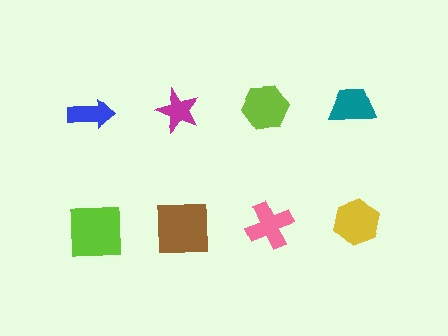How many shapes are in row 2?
4 shapes.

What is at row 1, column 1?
A blue arrow.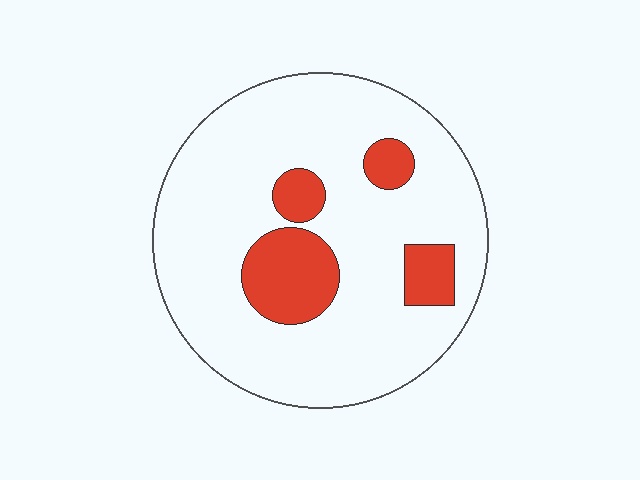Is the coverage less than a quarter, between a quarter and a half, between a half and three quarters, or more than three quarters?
Less than a quarter.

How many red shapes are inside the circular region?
4.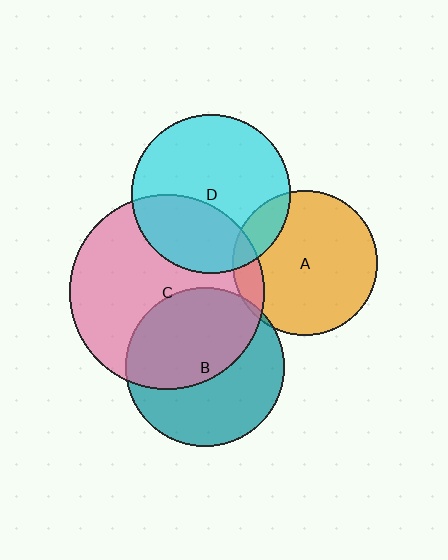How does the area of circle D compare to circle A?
Approximately 1.2 times.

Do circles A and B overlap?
Yes.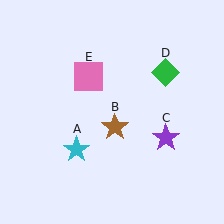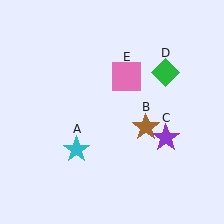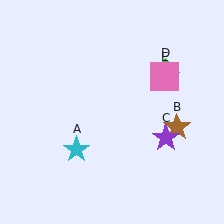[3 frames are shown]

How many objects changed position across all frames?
2 objects changed position: brown star (object B), pink square (object E).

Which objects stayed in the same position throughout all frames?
Cyan star (object A) and purple star (object C) and green diamond (object D) remained stationary.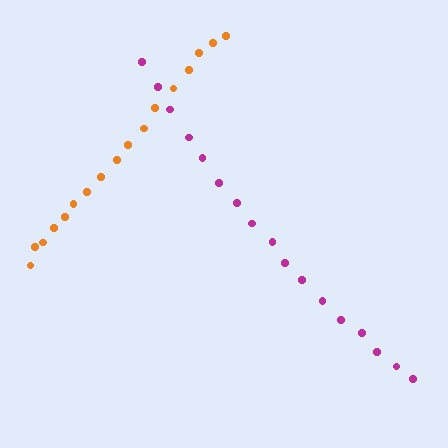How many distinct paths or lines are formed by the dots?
There are 2 distinct paths.